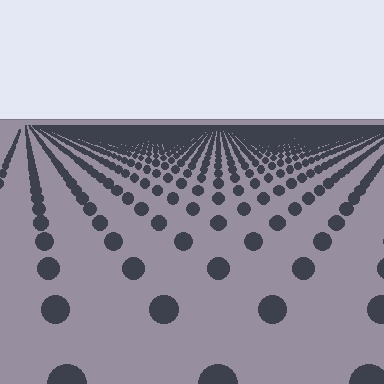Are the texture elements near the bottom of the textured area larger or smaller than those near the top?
Larger. Near the bottom, elements are closer to the viewer and appear at a bigger on-screen size.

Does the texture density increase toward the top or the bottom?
Density increases toward the top.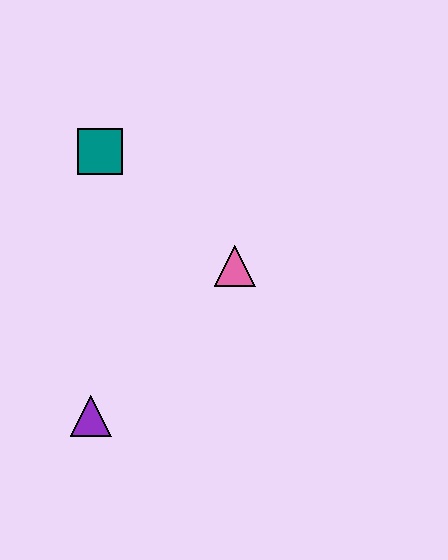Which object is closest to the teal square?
The pink triangle is closest to the teal square.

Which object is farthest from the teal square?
The purple triangle is farthest from the teal square.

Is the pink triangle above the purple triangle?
Yes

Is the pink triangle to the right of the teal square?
Yes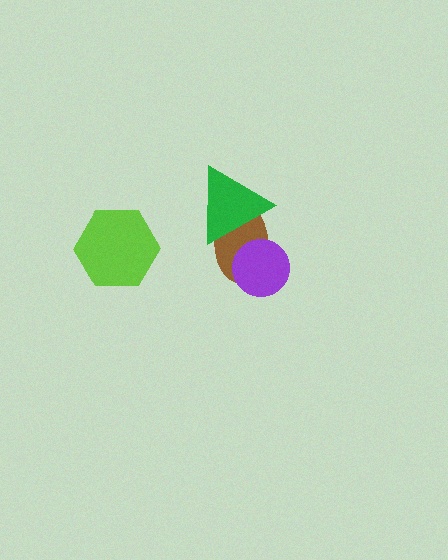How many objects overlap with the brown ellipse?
2 objects overlap with the brown ellipse.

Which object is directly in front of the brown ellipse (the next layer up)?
The green triangle is directly in front of the brown ellipse.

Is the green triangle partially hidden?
No, no other shape covers it.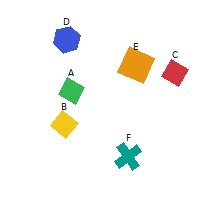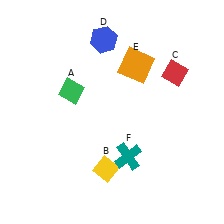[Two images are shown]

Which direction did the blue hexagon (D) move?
The blue hexagon (D) moved right.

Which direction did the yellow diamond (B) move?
The yellow diamond (B) moved down.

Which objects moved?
The objects that moved are: the yellow diamond (B), the blue hexagon (D).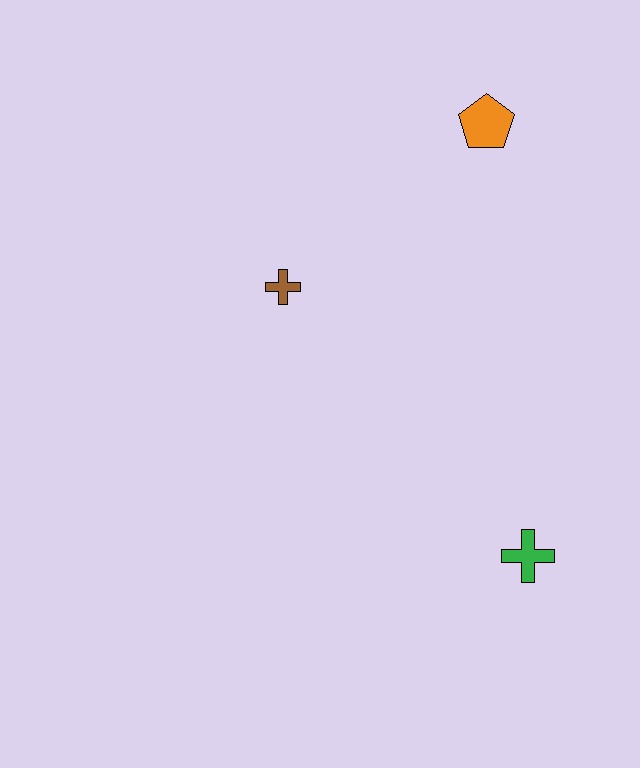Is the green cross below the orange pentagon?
Yes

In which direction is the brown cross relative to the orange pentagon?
The brown cross is to the left of the orange pentagon.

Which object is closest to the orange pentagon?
The brown cross is closest to the orange pentagon.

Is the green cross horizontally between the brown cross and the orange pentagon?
No